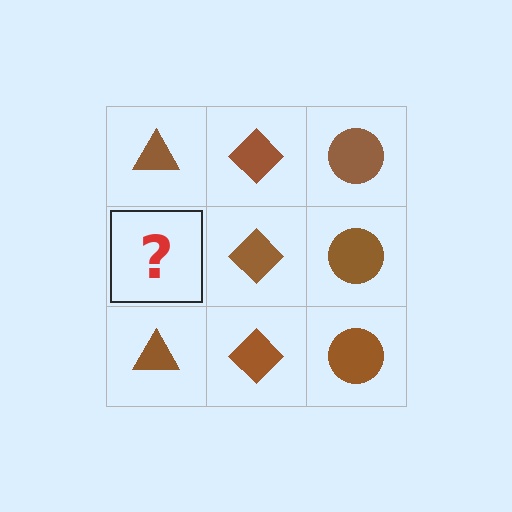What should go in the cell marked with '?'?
The missing cell should contain a brown triangle.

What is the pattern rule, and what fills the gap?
The rule is that each column has a consistent shape. The gap should be filled with a brown triangle.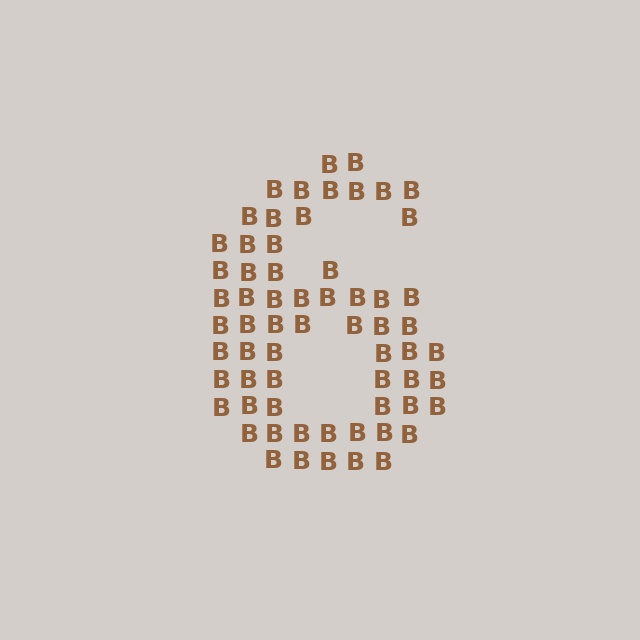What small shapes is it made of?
It is made of small letter B's.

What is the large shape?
The large shape is the digit 6.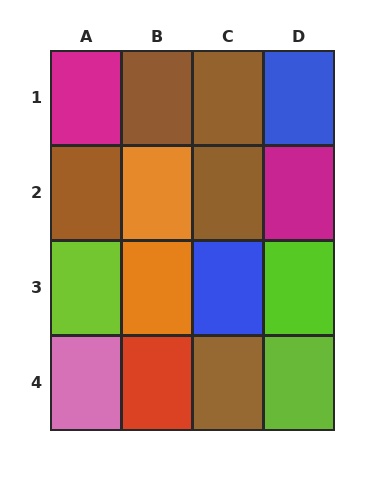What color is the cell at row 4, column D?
Lime.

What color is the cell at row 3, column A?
Lime.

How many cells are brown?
5 cells are brown.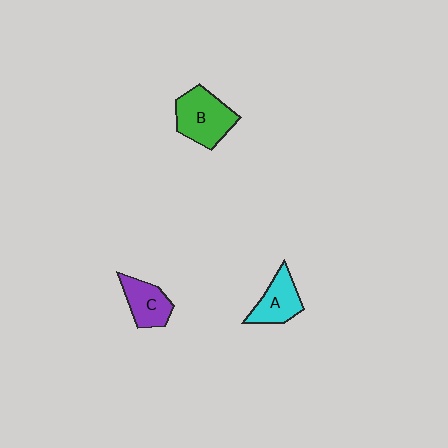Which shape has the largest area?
Shape B (green).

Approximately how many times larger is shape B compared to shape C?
Approximately 1.4 times.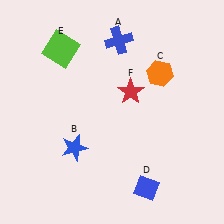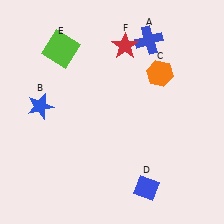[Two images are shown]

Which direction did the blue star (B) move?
The blue star (B) moved up.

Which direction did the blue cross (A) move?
The blue cross (A) moved right.